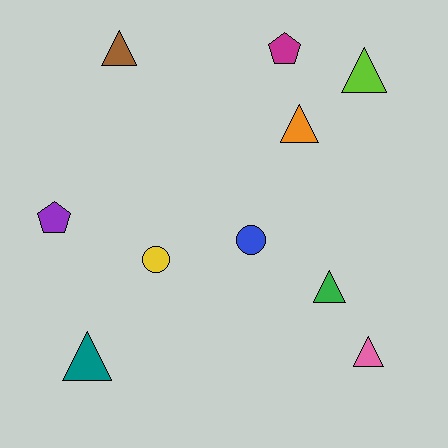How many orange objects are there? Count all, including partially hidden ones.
There is 1 orange object.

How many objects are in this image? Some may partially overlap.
There are 10 objects.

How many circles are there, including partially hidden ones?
There are 2 circles.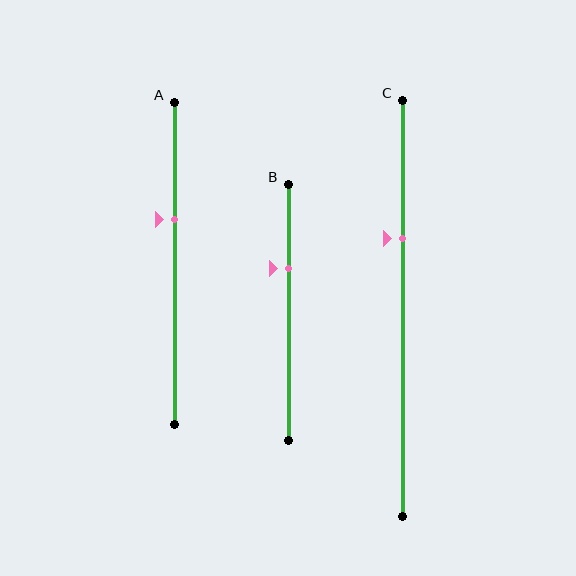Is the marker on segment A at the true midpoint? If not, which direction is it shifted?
No, the marker on segment A is shifted upward by about 14% of the segment length.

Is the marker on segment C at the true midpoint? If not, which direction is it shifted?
No, the marker on segment C is shifted upward by about 17% of the segment length.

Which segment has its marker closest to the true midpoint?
Segment A has its marker closest to the true midpoint.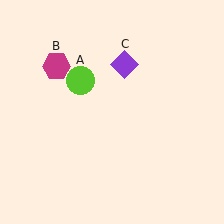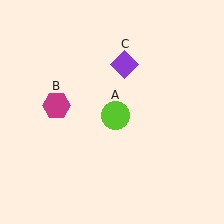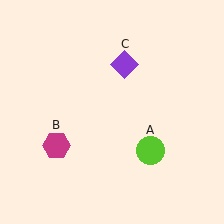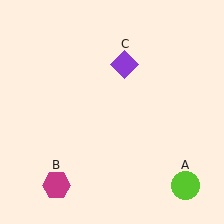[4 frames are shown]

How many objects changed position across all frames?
2 objects changed position: lime circle (object A), magenta hexagon (object B).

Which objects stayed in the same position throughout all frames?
Purple diamond (object C) remained stationary.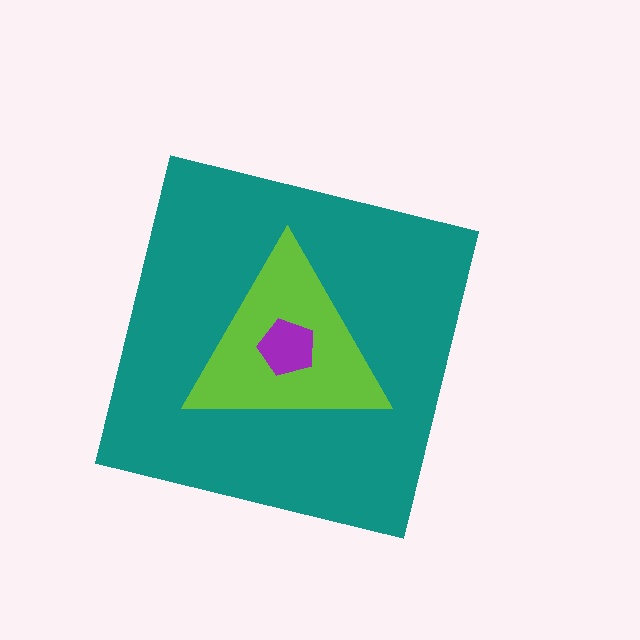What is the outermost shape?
The teal square.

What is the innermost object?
The purple pentagon.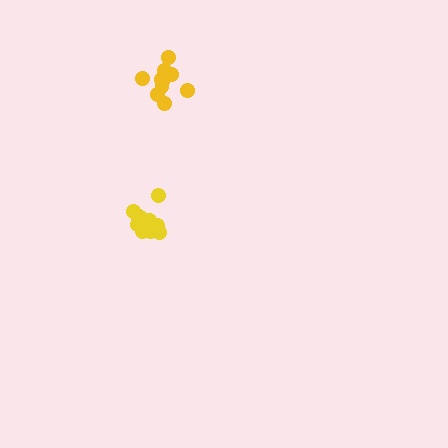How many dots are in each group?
Group 1: 10 dots, Group 2: 10 dots (20 total).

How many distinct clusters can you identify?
There are 2 distinct clusters.